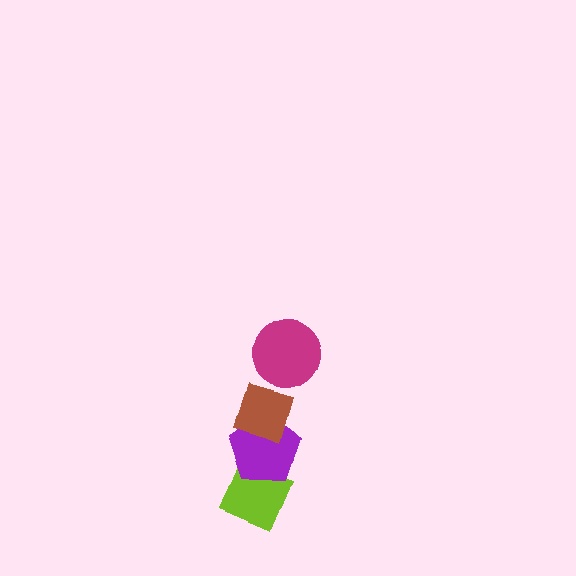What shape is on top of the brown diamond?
The magenta circle is on top of the brown diamond.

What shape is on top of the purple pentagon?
The brown diamond is on top of the purple pentagon.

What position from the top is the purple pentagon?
The purple pentagon is 3rd from the top.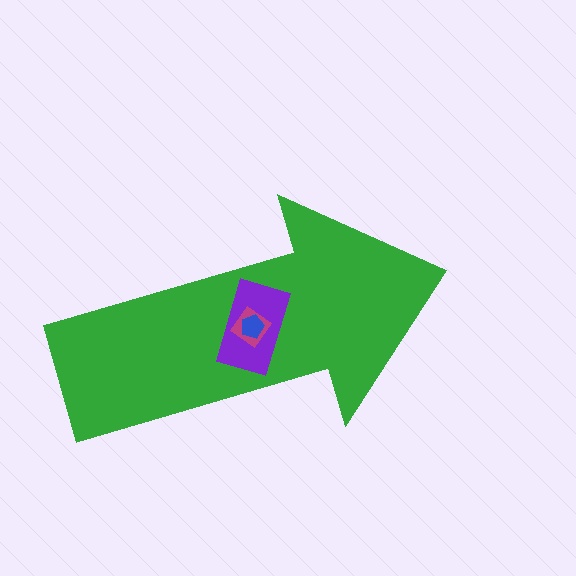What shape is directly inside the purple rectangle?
The magenta diamond.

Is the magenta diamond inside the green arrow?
Yes.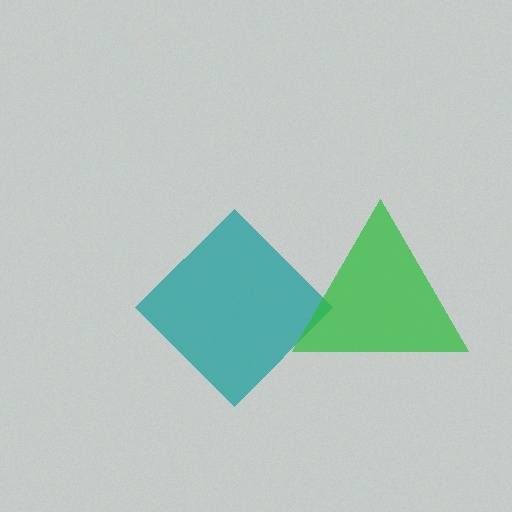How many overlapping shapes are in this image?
There are 2 overlapping shapes in the image.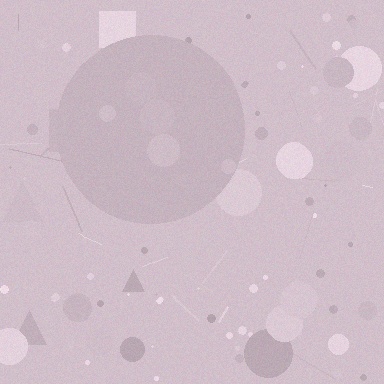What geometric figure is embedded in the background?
A circle is embedded in the background.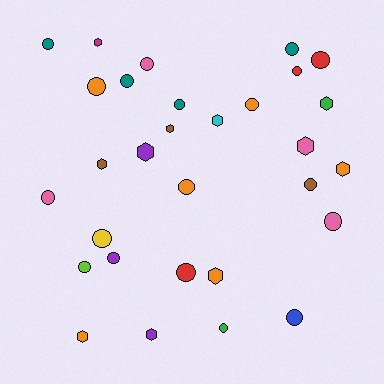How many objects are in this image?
There are 30 objects.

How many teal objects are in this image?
There are 4 teal objects.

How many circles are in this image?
There are 19 circles.